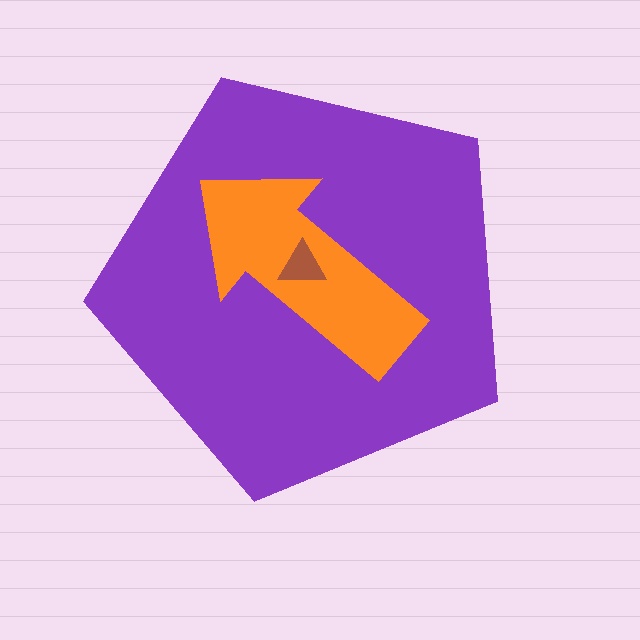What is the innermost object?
The brown triangle.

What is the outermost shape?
The purple pentagon.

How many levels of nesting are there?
3.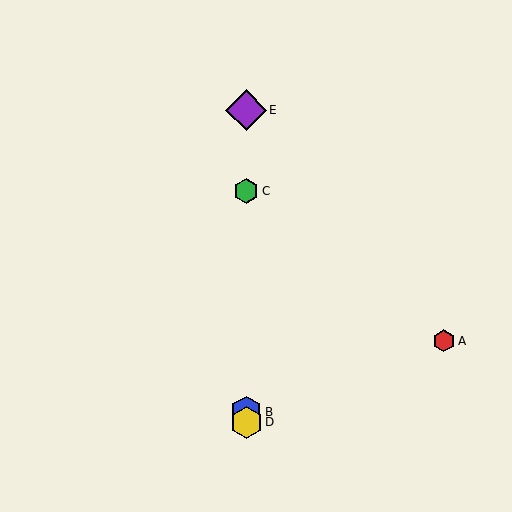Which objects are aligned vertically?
Objects B, C, D, E are aligned vertically.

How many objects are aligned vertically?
4 objects (B, C, D, E) are aligned vertically.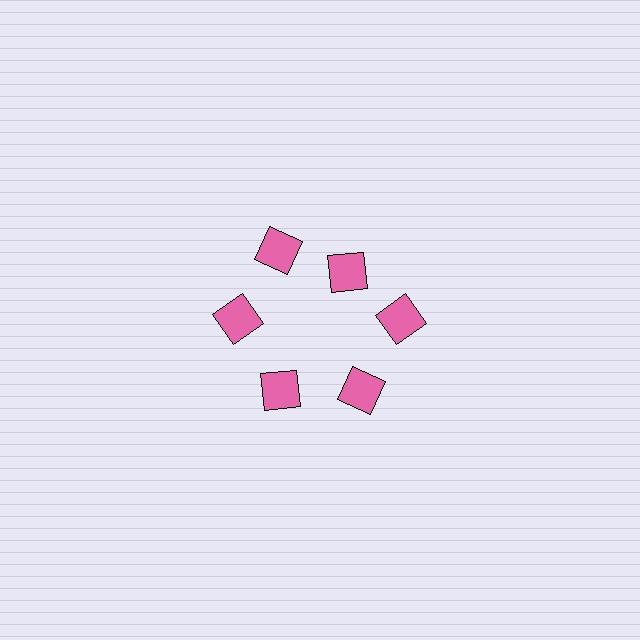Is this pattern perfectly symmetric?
No. The 6 pink squares are arranged in a ring, but one element near the 1 o'clock position is pulled inward toward the center, breaking the 6-fold rotational symmetry.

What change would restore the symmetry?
The symmetry would be restored by moving it outward, back onto the ring so that all 6 squares sit at equal angles and equal distance from the center.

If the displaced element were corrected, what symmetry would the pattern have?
It would have 6-fold rotational symmetry — the pattern would map onto itself every 60 degrees.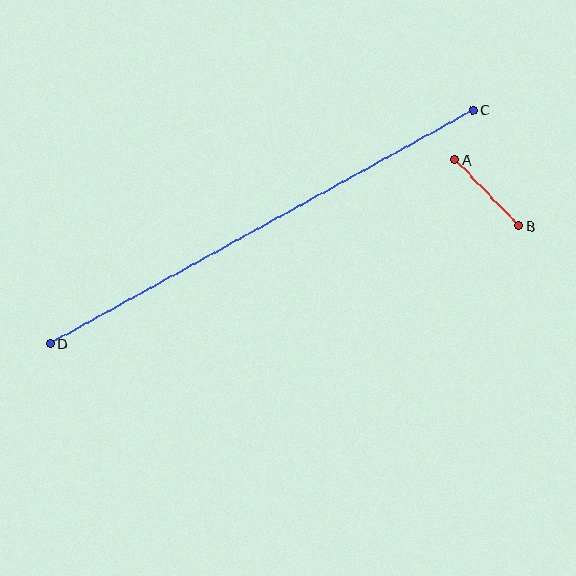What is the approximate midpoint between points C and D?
The midpoint is at approximately (262, 227) pixels.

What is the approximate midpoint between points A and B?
The midpoint is at approximately (487, 193) pixels.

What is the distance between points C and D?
The distance is approximately 483 pixels.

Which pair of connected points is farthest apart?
Points C and D are farthest apart.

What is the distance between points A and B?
The distance is approximately 92 pixels.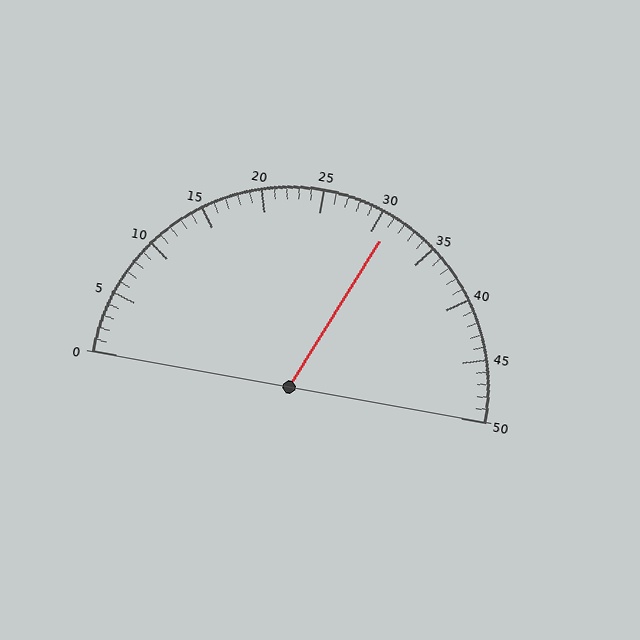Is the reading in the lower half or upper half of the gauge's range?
The reading is in the upper half of the range (0 to 50).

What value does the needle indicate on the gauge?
The needle indicates approximately 31.